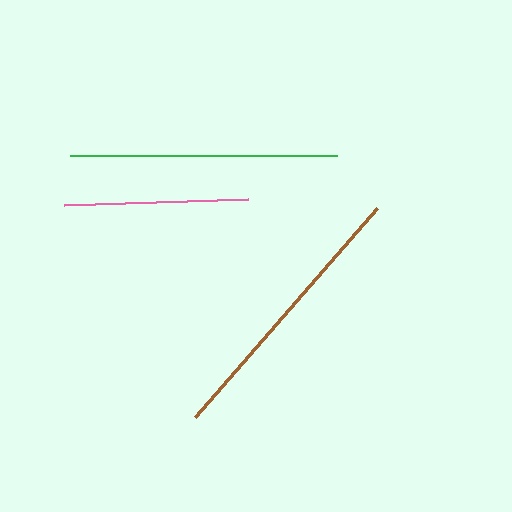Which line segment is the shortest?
The pink line is the shortest at approximately 184 pixels.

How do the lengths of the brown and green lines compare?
The brown and green lines are approximately the same length.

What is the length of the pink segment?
The pink segment is approximately 184 pixels long.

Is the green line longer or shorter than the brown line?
The brown line is longer than the green line.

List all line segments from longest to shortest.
From longest to shortest: brown, green, pink.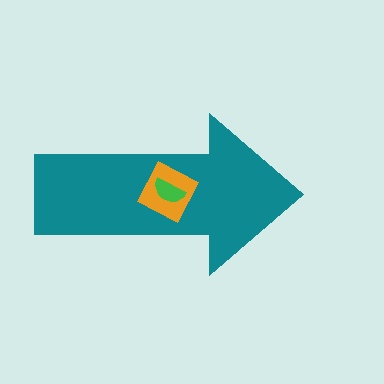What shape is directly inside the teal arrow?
The orange square.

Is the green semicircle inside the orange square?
Yes.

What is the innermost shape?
The green semicircle.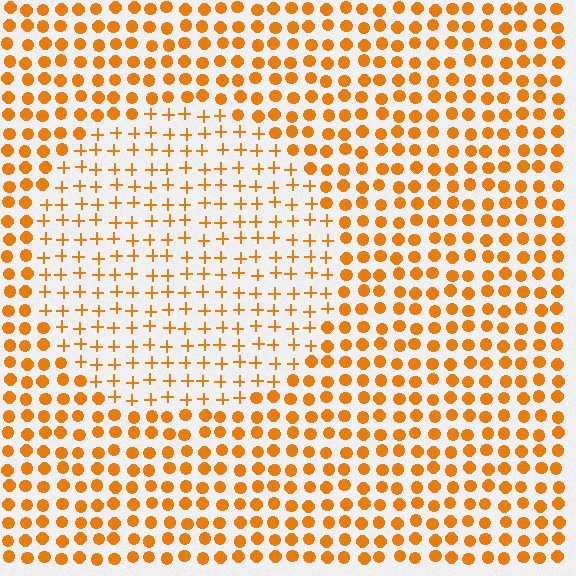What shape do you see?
I see a circle.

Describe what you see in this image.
The image is filled with small orange elements arranged in a uniform grid. A circle-shaped region contains plus signs, while the surrounding area contains circles. The boundary is defined purely by the change in element shape.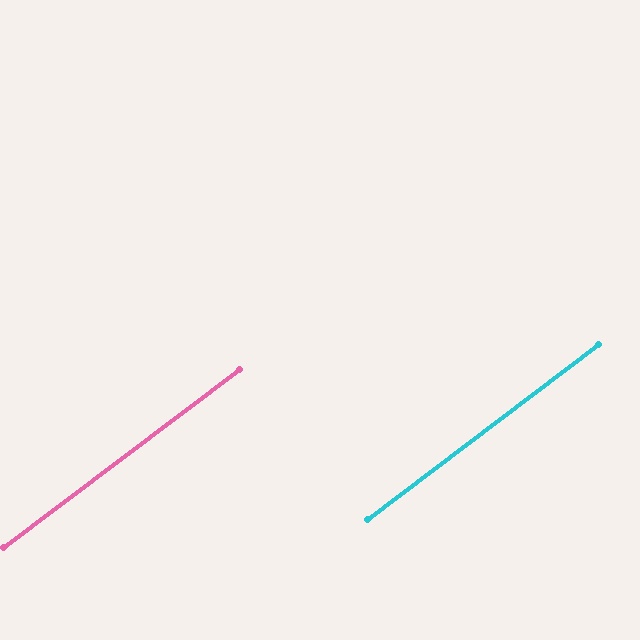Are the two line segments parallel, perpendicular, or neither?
Parallel — their directions differ by only 0.0°.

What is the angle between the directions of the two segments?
Approximately 0 degrees.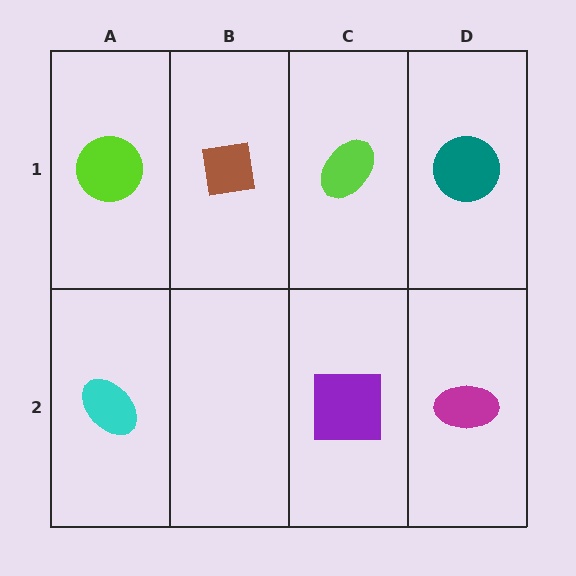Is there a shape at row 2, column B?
No, that cell is empty.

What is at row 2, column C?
A purple square.